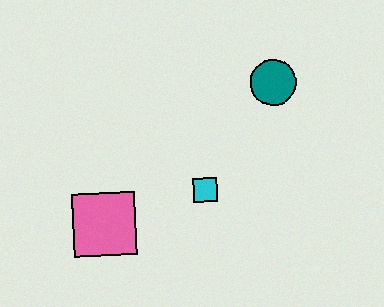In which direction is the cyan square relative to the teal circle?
The cyan square is below the teal circle.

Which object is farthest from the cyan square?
The teal circle is farthest from the cyan square.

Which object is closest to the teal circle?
The cyan square is closest to the teal circle.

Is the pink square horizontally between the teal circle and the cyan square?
No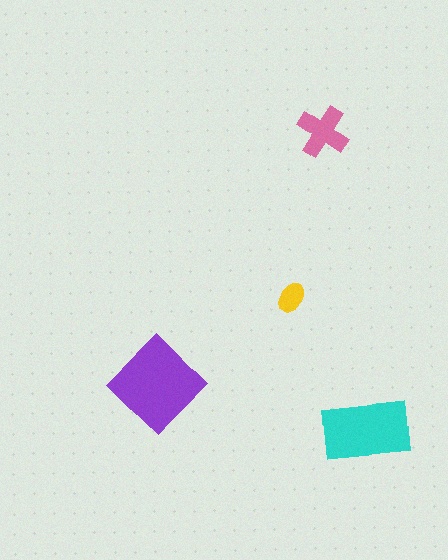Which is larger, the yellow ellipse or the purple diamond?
The purple diamond.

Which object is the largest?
The purple diamond.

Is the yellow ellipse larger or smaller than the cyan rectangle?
Smaller.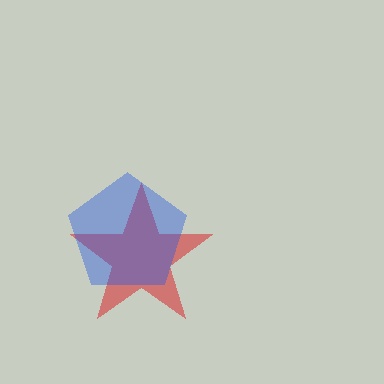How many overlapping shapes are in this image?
There are 2 overlapping shapes in the image.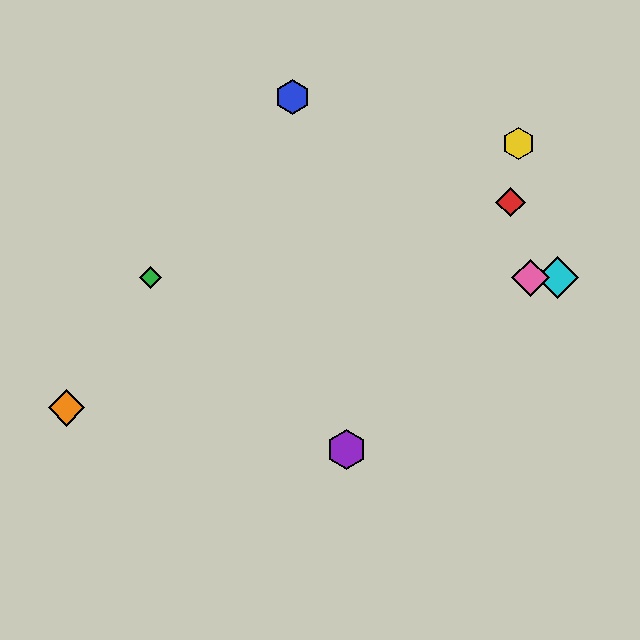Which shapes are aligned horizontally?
The green diamond, the cyan diamond, the pink diamond are aligned horizontally.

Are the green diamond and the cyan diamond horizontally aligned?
Yes, both are at y≈278.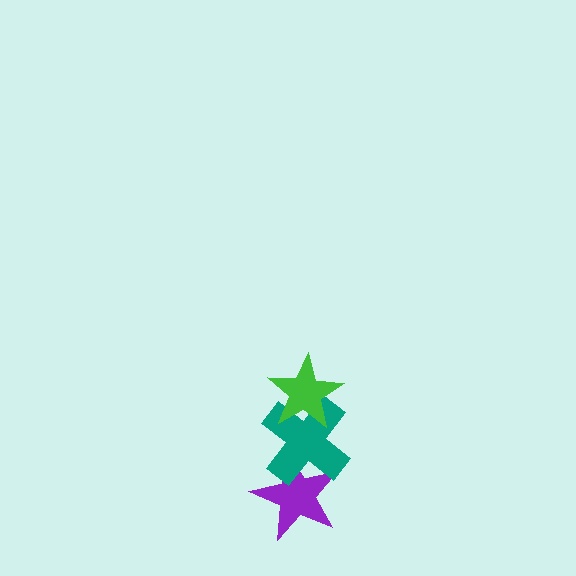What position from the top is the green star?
The green star is 1st from the top.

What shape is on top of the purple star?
The teal cross is on top of the purple star.